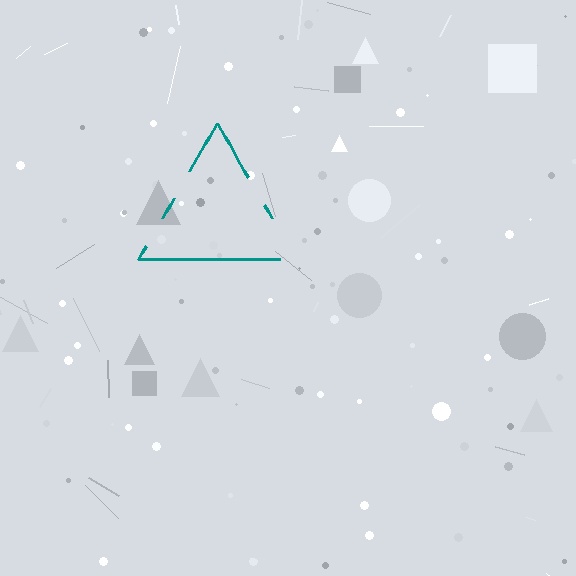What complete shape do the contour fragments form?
The contour fragments form a triangle.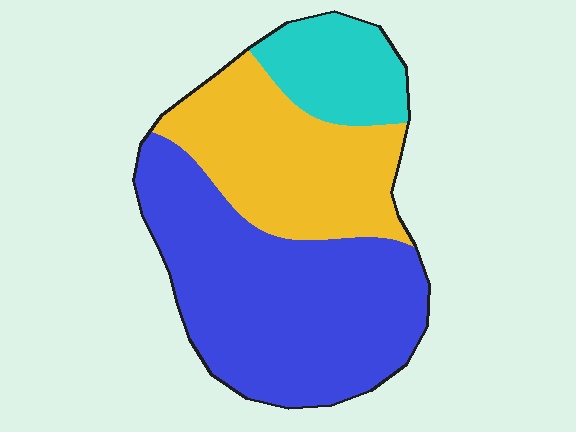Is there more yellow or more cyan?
Yellow.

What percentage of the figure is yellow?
Yellow takes up about one third (1/3) of the figure.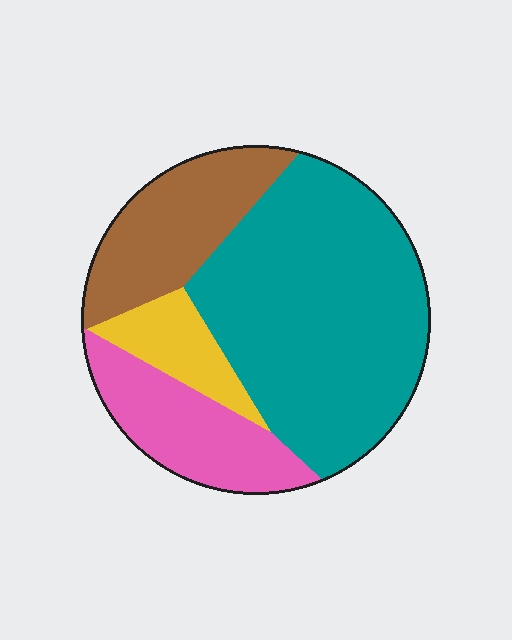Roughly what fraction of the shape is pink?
Pink takes up about one sixth (1/6) of the shape.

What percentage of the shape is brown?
Brown covers 20% of the shape.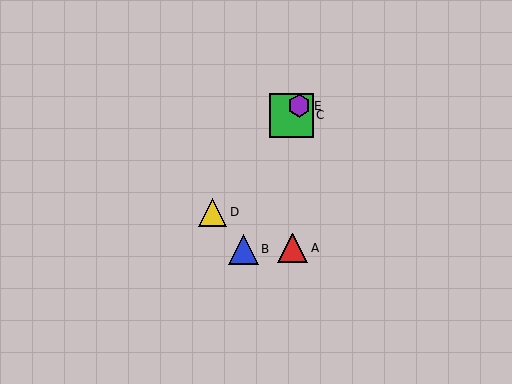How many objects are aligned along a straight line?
3 objects (C, D, E) are aligned along a straight line.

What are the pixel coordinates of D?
Object D is at (213, 212).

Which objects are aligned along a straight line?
Objects C, D, E are aligned along a straight line.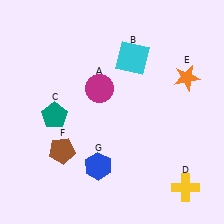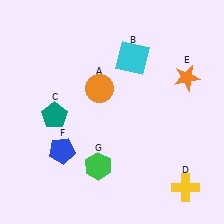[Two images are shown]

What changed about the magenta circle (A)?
In Image 1, A is magenta. In Image 2, it changed to orange.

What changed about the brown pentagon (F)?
In Image 1, F is brown. In Image 2, it changed to blue.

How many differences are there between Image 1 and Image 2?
There are 3 differences between the two images.